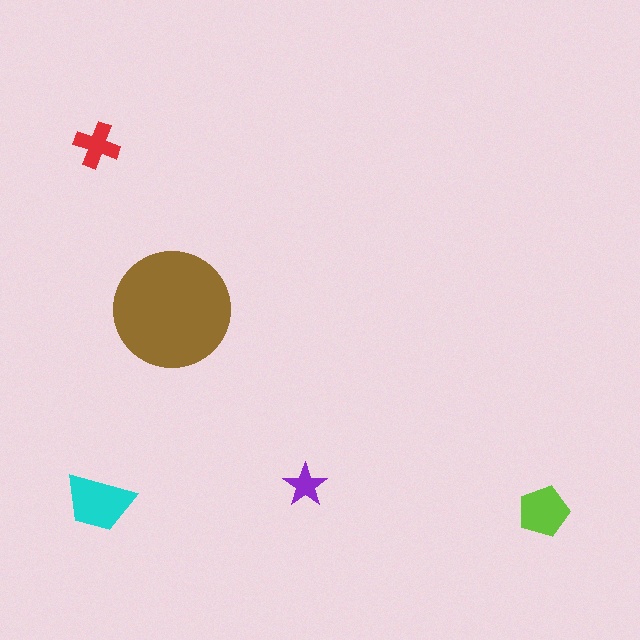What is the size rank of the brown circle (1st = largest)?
1st.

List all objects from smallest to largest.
The purple star, the red cross, the lime pentagon, the cyan trapezoid, the brown circle.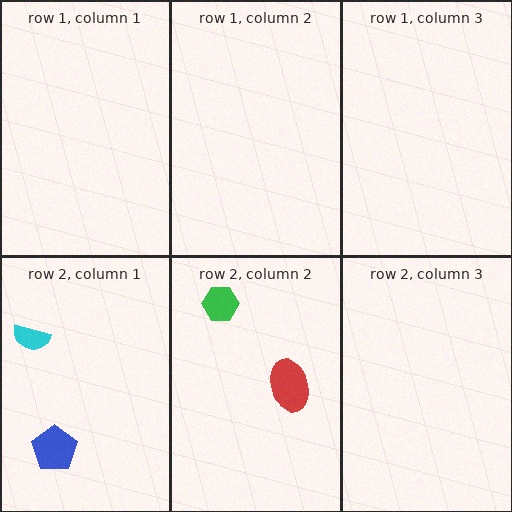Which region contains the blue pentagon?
The row 2, column 1 region.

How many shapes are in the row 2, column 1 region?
2.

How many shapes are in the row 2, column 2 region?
2.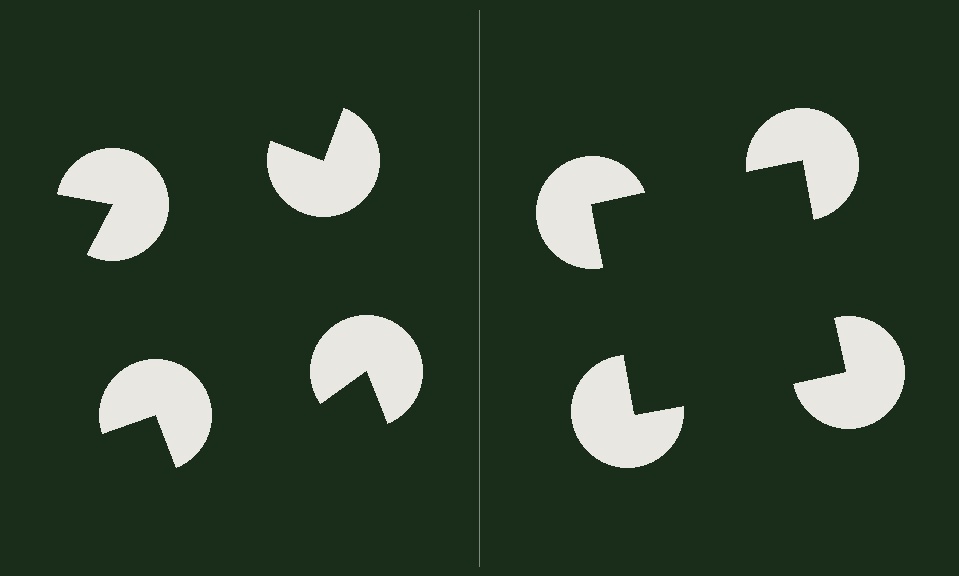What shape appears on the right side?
An illusory square.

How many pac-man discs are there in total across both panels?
8 — 4 on each side.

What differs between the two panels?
The pac-man discs are positioned identically on both sides; only the wedge orientations differ. On the right they align to a square; on the left they are misaligned.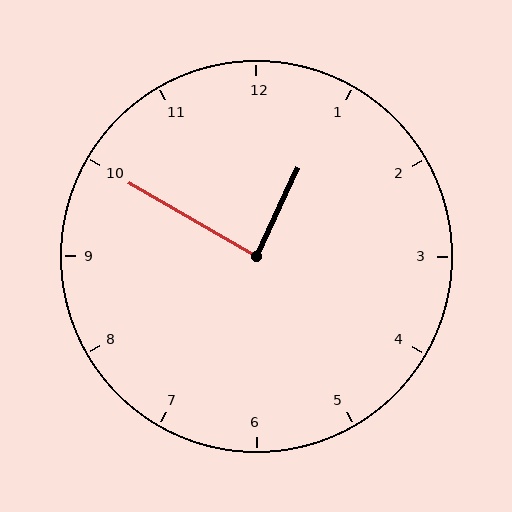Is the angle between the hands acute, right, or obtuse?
It is right.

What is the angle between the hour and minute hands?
Approximately 85 degrees.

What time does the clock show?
12:50.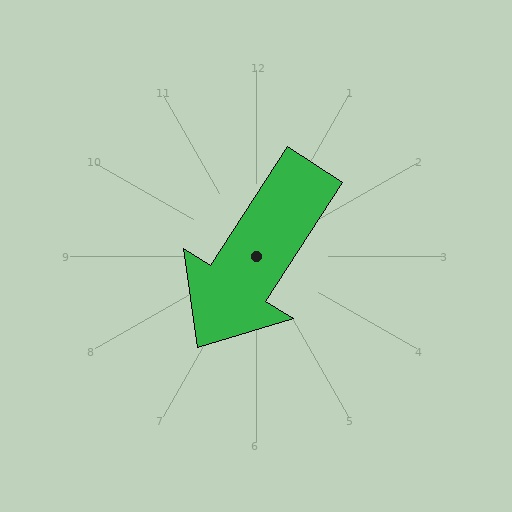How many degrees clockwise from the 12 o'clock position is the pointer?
Approximately 213 degrees.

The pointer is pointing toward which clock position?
Roughly 7 o'clock.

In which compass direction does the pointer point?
Southwest.